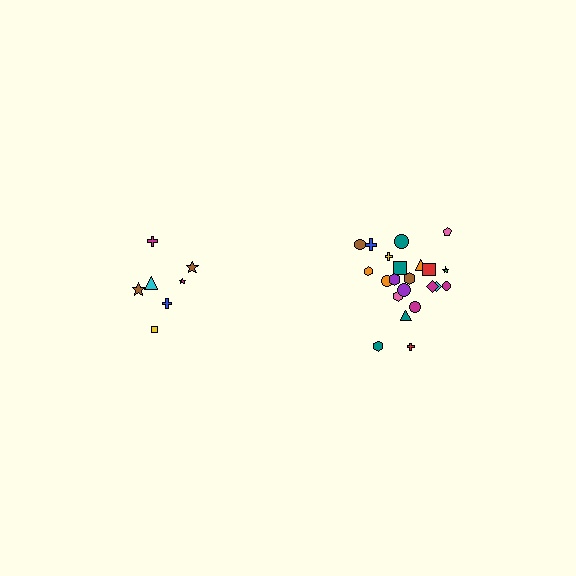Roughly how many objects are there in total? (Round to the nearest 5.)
Roughly 30 objects in total.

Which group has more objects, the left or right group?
The right group.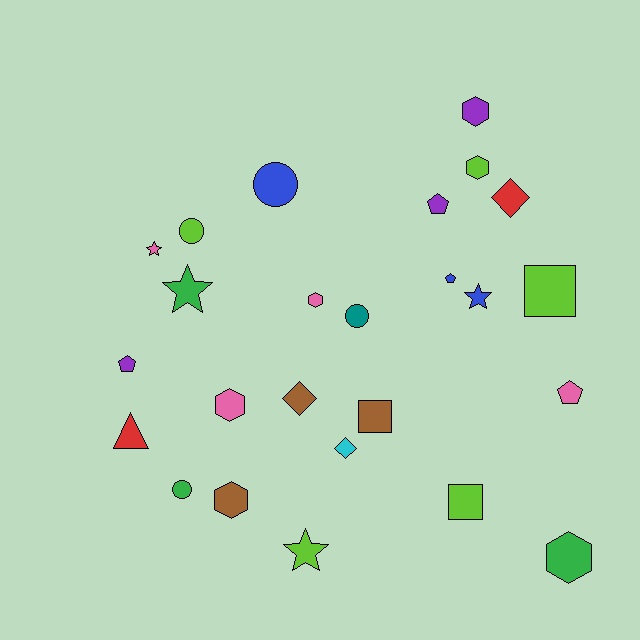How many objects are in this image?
There are 25 objects.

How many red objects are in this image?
There are 2 red objects.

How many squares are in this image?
There are 3 squares.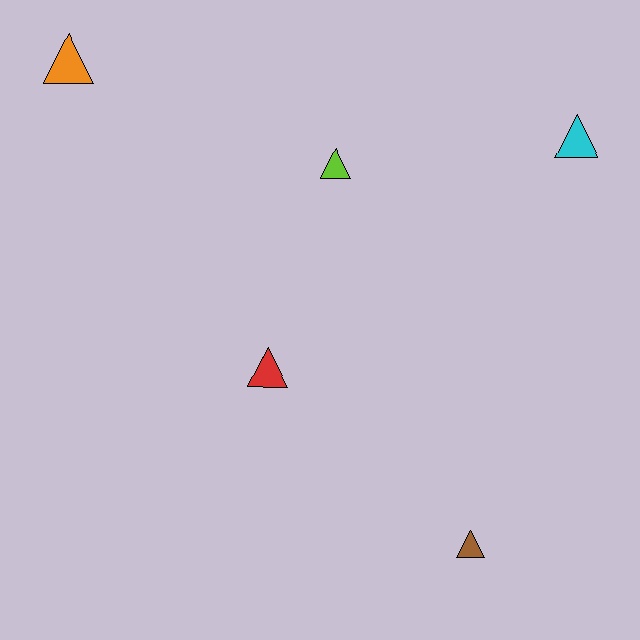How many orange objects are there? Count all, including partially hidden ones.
There is 1 orange object.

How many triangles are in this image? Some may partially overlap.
There are 5 triangles.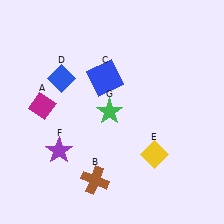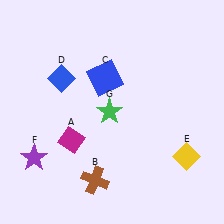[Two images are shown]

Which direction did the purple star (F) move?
The purple star (F) moved left.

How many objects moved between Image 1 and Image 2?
3 objects moved between the two images.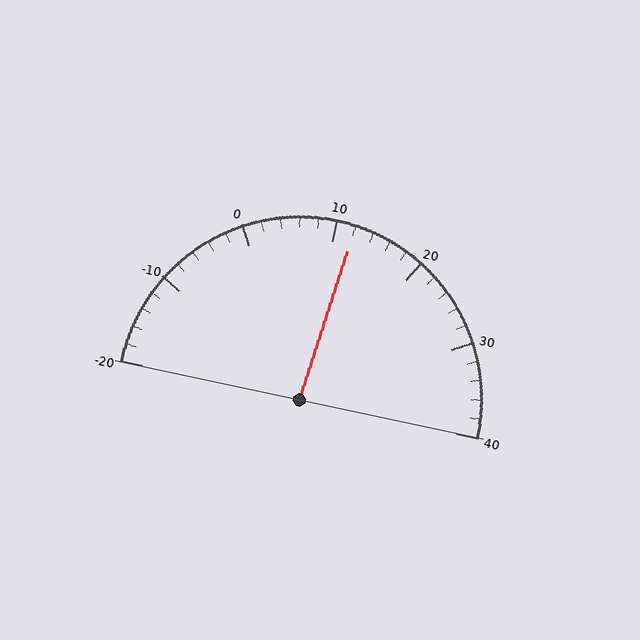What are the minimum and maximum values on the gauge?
The gauge ranges from -20 to 40.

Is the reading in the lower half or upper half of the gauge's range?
The reading is in the upper half of the range (-20 to 40).